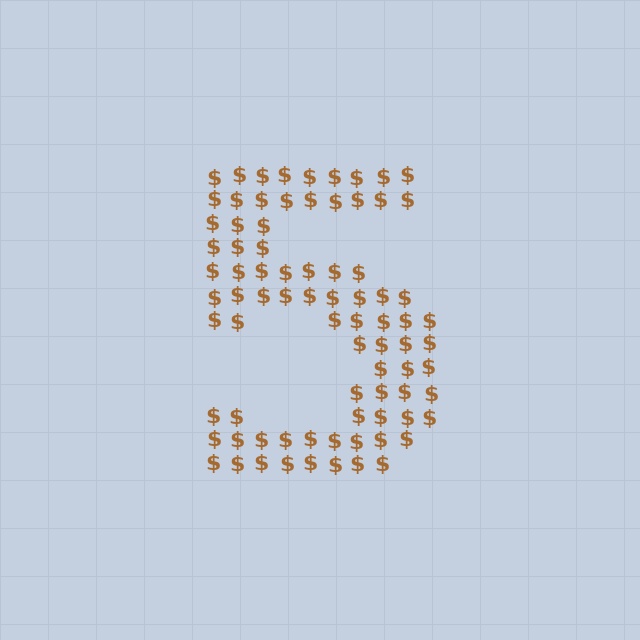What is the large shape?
The large shape is the digit 5.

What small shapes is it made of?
It is made of small dollar signs.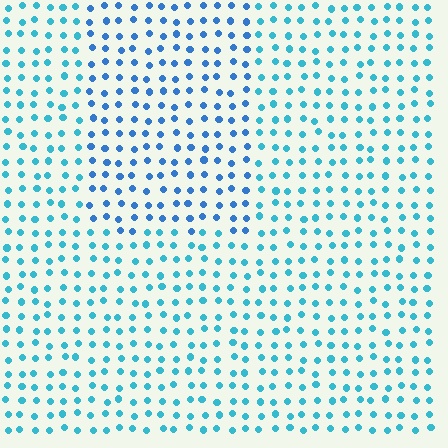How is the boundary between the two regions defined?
The boundary is defined purely by a slight shift in hue (about 26 degrees). Spacing, size, and orientation are identical on both sides.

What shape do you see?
I see a rectangle.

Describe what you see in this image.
The image is filled with small cyan elements in a uniform arrangement. A rectangle-shaped region is visible where the elements are tinted to a slightly different hue, forming a subtle color boundary.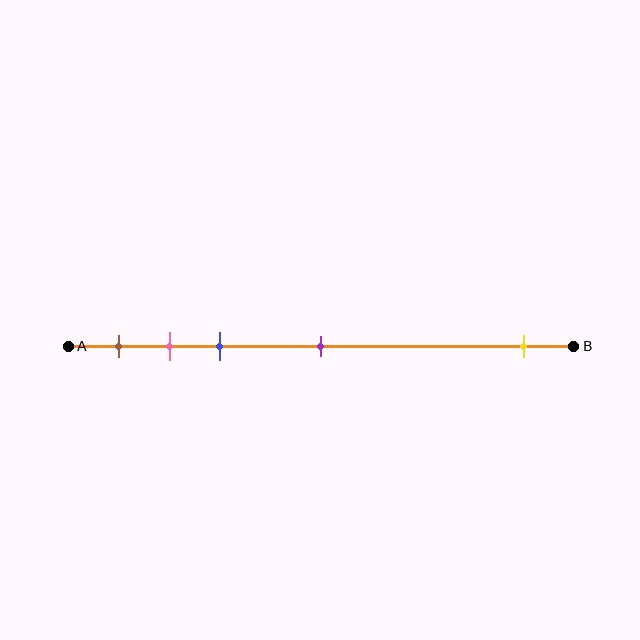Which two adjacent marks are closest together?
The pink and blue marks are the closest adjacent pair.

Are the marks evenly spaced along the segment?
No, the marks are not evenly spaced.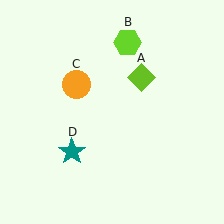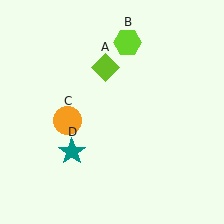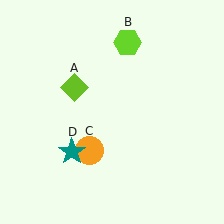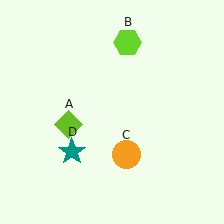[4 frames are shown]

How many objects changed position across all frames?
2 objects changed position: lime diamond (object A), orange circle (object C).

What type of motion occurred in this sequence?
The lime diamond (object A), orange circle (object C) rotated counterclockwise around the center of the scene.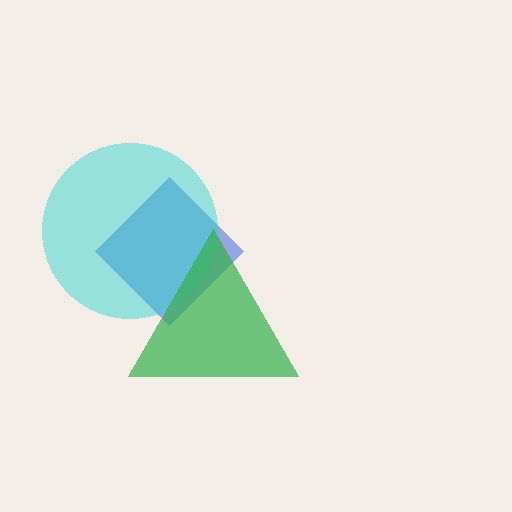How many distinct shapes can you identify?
There are 3 distinct shapes: a blue diamond, a cyan circle, a green triangle.